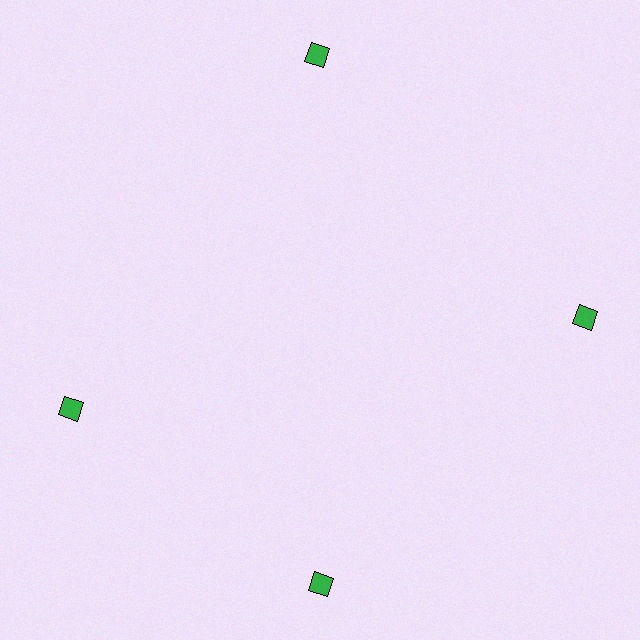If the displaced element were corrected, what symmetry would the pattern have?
It would have 4-fold rotational symmetry — the pattern would map onto itself every 90 degrees.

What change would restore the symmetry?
The symmetry would be restored by rotating it back into even spacing with its neighbors so that all 4 squares sit at equal angles and equal distance from the center.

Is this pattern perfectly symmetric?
No. The 4 green squares are arranged in a ring, but one element near the 9 o'clock position is rotated out of alignment along the ring, breaking the 4-fold rotational symmetry.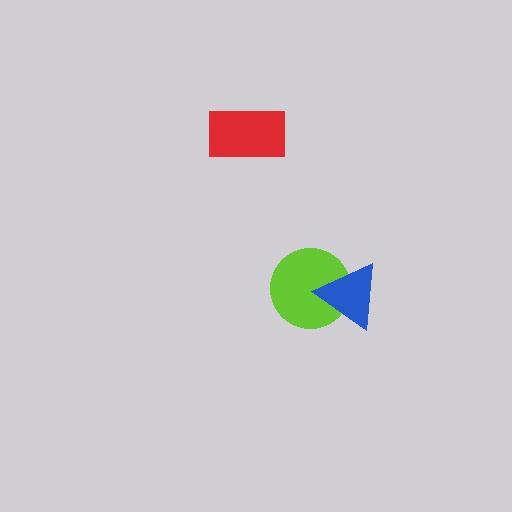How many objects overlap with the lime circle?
1 object overlaps with the lime circle.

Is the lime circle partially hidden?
Yes, it is partially covered by another shape.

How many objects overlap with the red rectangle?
0 objects overlap with the red rectangle.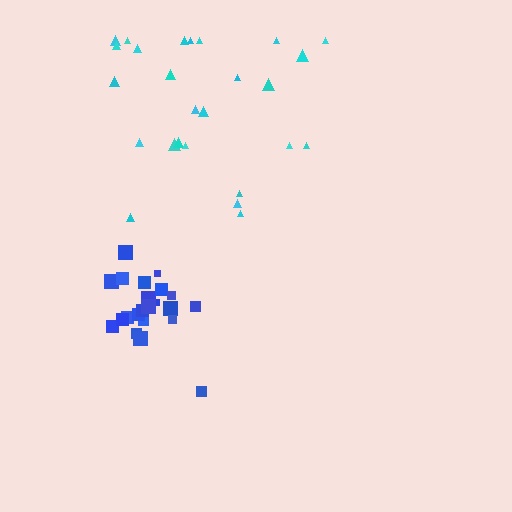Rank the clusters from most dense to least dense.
blue, cyan.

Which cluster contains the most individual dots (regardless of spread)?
Cyan (26).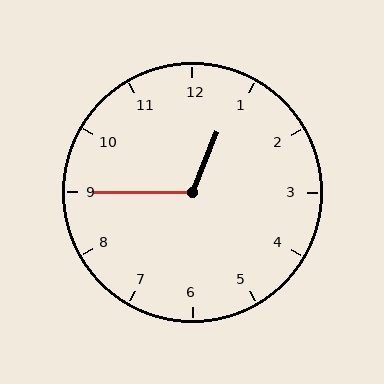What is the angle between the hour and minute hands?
Approximately 112 degrees.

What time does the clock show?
12:45.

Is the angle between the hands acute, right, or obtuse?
It is obtuse.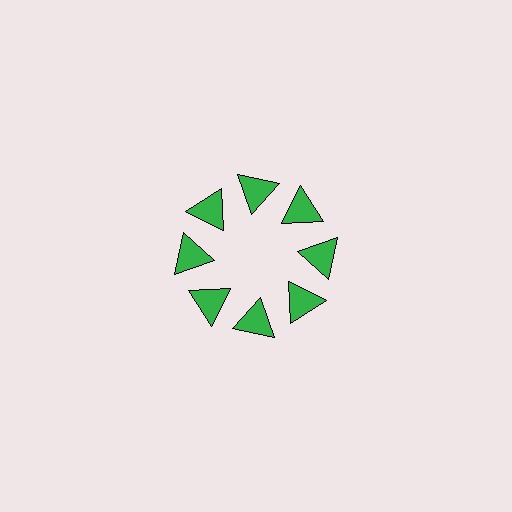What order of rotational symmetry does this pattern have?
This pattern has 8-fold rotational symmetry.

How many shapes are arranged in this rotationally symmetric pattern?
There are 8 shapes, arranged in 8 groups of 1.